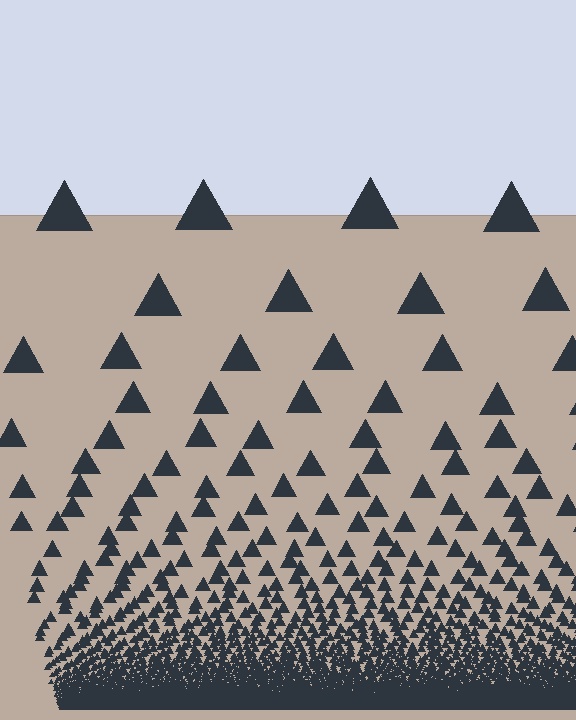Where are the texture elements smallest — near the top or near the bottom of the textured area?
Near the bottom.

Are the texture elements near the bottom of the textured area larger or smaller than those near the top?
Smaller. The gradient is inverted — elements near the bottom are smaller and denser.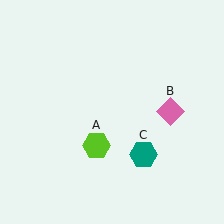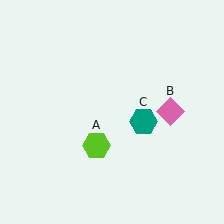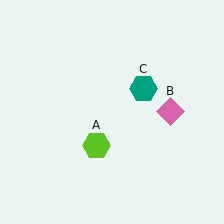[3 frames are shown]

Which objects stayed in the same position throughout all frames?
Lime hexagon (object A) and pink diamond (object B) remained stationary.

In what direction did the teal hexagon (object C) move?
The teal hexagon (object C) moved up.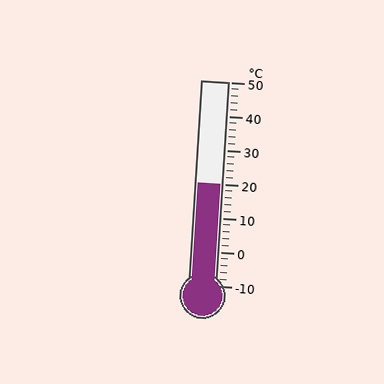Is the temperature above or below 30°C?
The temperature is below 30°C.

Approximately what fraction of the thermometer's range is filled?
The thermometer is filled to approximately 50% of its range.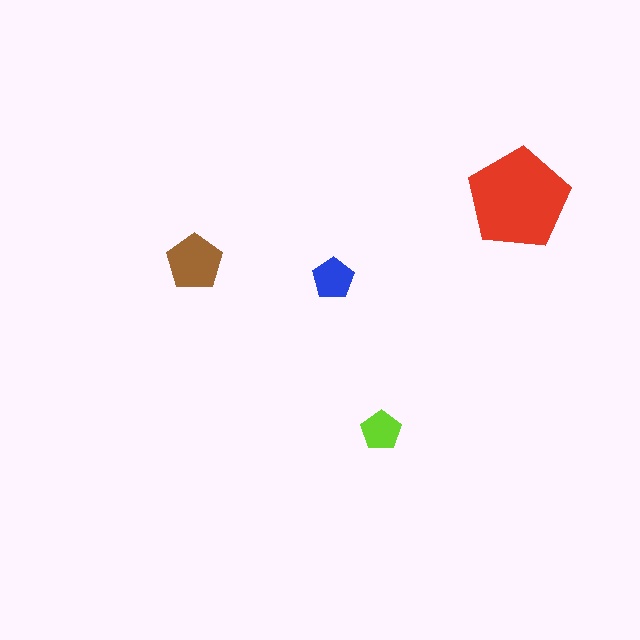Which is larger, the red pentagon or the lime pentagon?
The red one.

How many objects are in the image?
There are 4 objects in the image.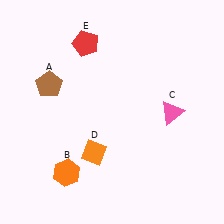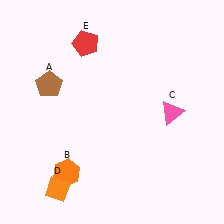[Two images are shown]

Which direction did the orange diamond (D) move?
The orange diamond (D) moved down.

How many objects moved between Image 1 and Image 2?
1 object moved between the two images.